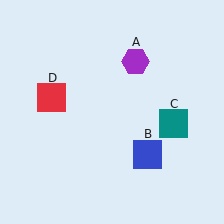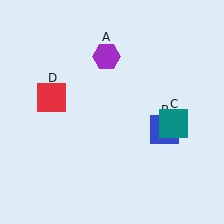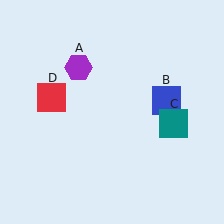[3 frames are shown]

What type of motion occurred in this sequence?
The purple hexagon (object A), blue square (object B) rotated counterclockwise around the center of the scene.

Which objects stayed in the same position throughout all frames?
Teal square (object C) and red square (object D) remained stationary.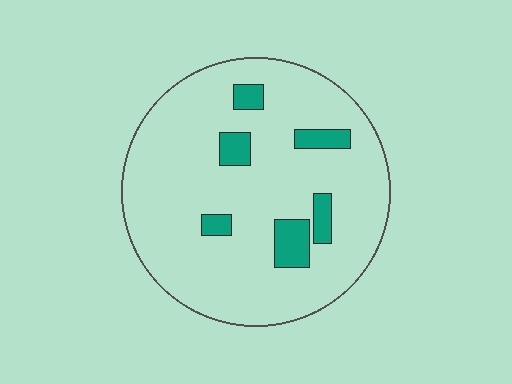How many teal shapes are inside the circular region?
6.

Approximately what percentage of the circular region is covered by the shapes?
Approximately 10%.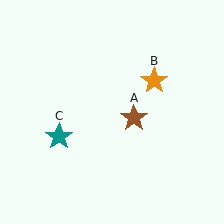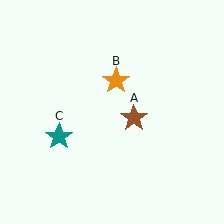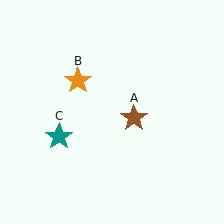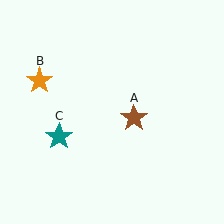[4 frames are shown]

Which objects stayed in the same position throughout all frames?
Brown star (object A) and teal star (object C) remained stationary.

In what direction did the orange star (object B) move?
The orange star (object B) moved left.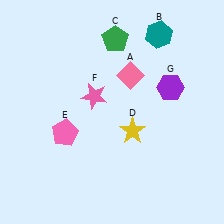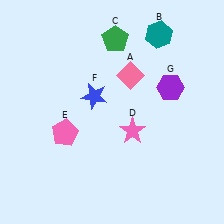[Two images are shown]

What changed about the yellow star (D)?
In Image 1, D is yellow. In Image 2, it changed to pink.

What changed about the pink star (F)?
In Image 1, F is pink. In Image 2, it changed to blue.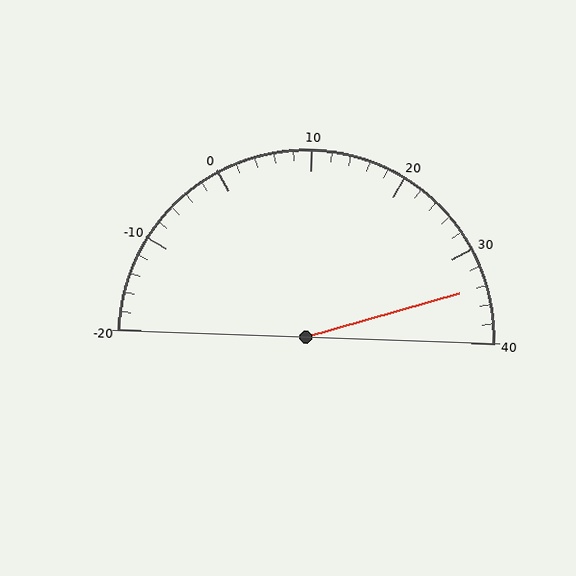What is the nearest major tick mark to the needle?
The nearest major tick mark is 30.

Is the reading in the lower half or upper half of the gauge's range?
The reading is in the upper half of the range (-20 to 40).